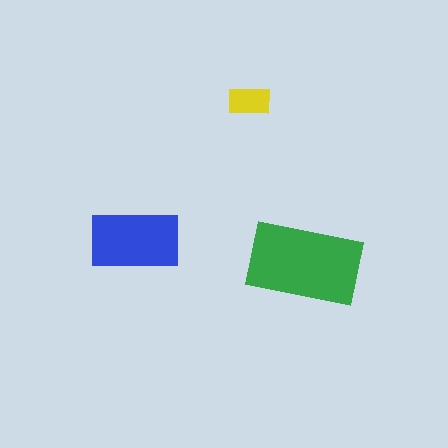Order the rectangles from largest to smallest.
the green one, the blue one, the yellow one.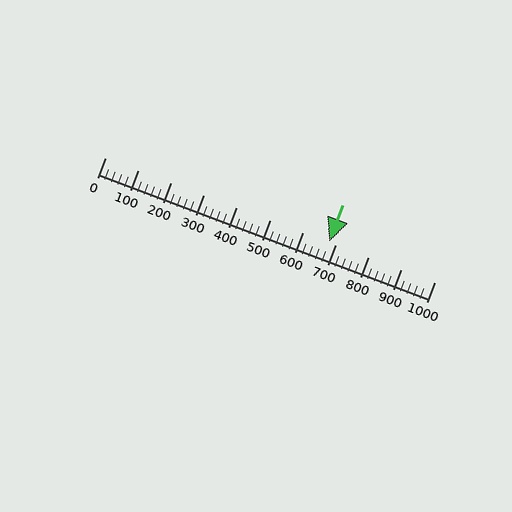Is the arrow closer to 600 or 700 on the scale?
The arrow is closer to 700.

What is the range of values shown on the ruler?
The ruler shows values from 0 to 1000.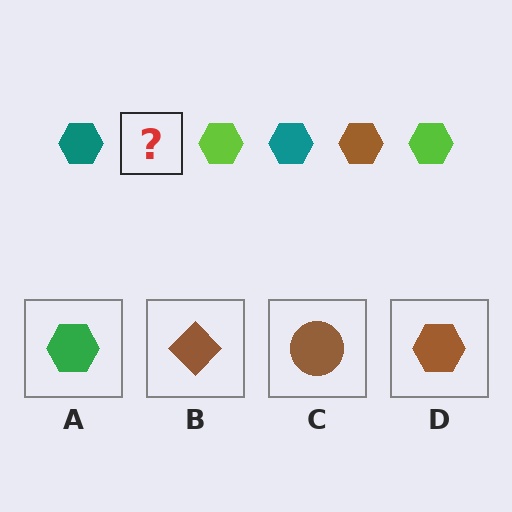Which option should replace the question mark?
Option D.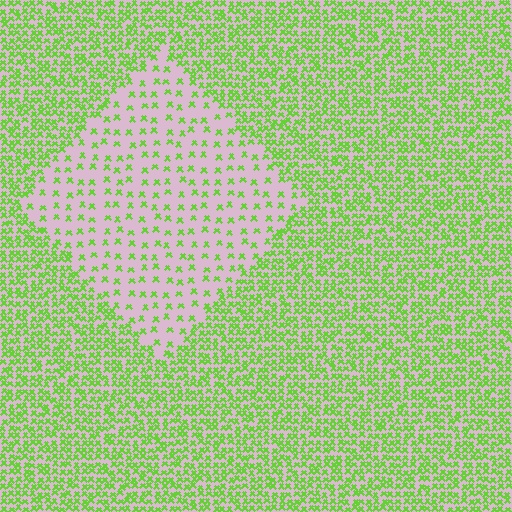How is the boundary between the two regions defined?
The boundary is defined by a change in element density (approximately 2.9x ratio). All elements are the same color, size, and shape.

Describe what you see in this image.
The image contains small lime elements arranged at two different densities. A diamond-shaped region is visible where the elements are less densely packed than the surrounding area.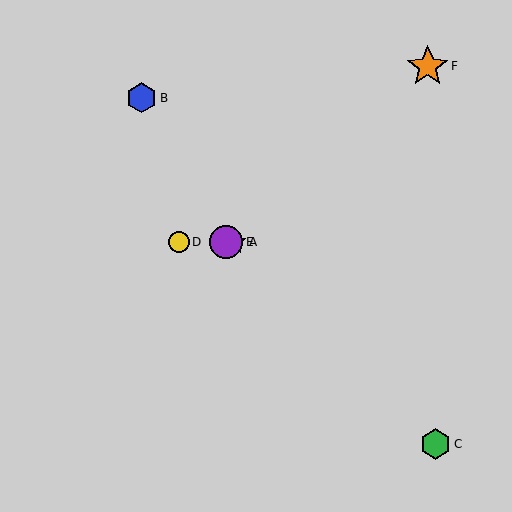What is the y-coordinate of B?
Object B is at y≈98.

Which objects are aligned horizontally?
Objects A, D, E are aligned horizontally.